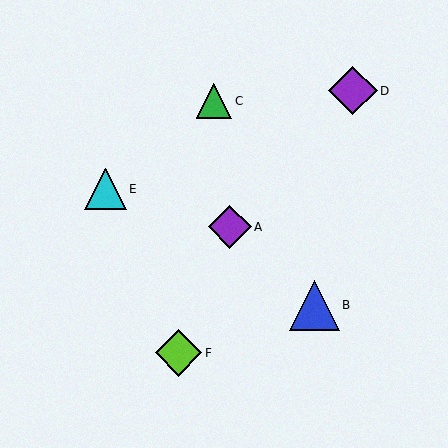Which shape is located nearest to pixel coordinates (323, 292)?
The blue triangle (labeled B) at (314, 305) is nearest to that location.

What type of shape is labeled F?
Shape F is a lime diamond.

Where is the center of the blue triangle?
The center of the blue triangle is at (314, 305).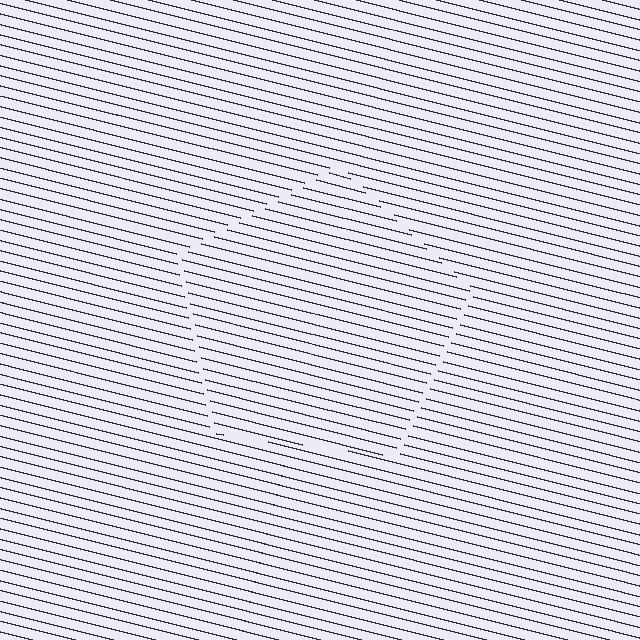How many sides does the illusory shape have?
5 sides — the line-ends trace a pentagon.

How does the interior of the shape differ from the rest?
The interior of the shape contains the same grating, shifted by half a period — the contour is defined by the phase discontinuity where line-ends from the inner and outer gratings abut.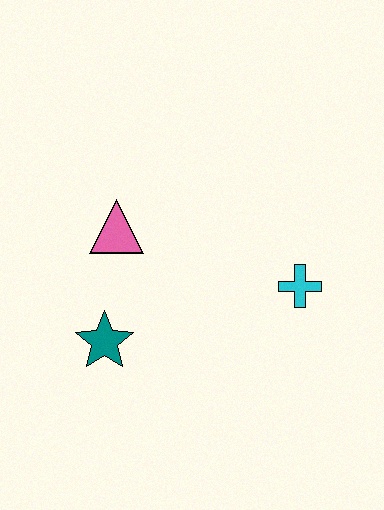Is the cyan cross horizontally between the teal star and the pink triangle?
No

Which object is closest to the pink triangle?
The teal star is closest to the pink triangle.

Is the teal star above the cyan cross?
No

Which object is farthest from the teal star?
The cyan cross is farthest from the teal star.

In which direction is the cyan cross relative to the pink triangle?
The cyan cross is to the right of the pink triangle.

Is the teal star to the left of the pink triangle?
Yes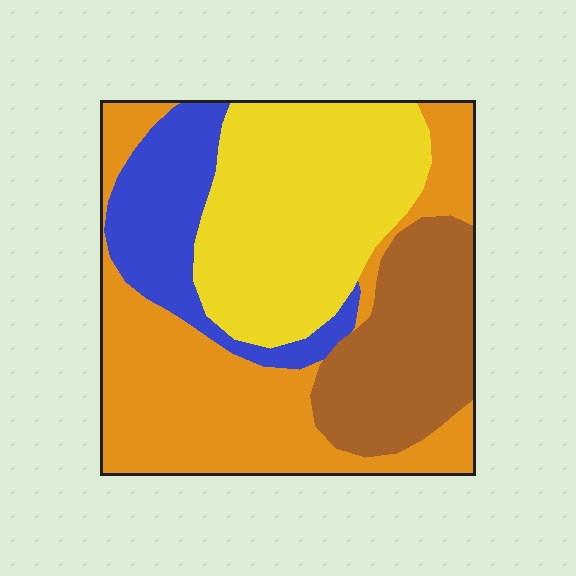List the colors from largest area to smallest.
From largest to smallest: orange, yellow, brown, blue.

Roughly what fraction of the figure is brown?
Brown takes up about one fifth (1/5) of the figure.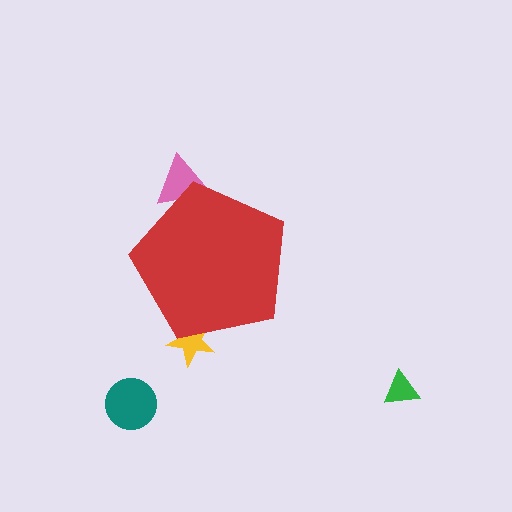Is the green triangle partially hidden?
No, the green triangle is fully visible.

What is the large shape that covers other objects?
A red pentagon.